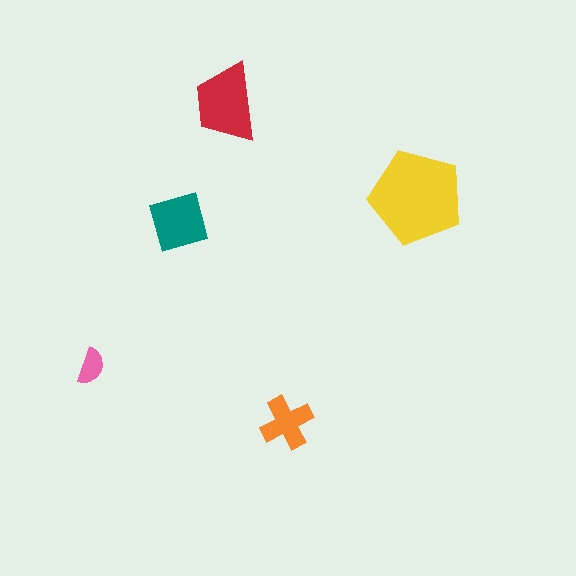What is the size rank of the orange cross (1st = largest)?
4th.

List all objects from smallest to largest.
The pink semicircle, the orange cross, the teal diamond, the red trapezoid, the yellow pentagon.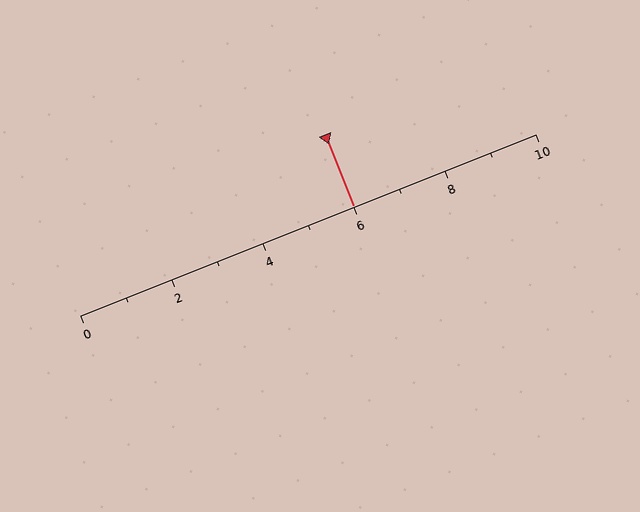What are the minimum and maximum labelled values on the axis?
The axis runs from 0 to 10.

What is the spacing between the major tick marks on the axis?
The major ticks are spaced 2 apart.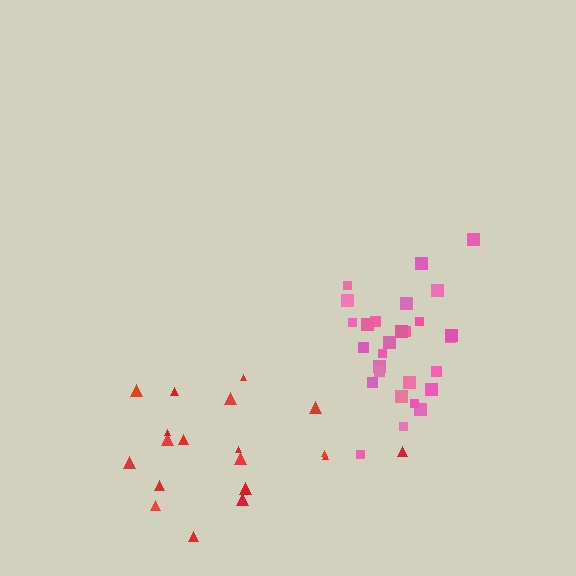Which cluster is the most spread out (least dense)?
Red.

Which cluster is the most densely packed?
Pink.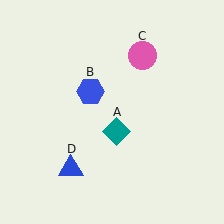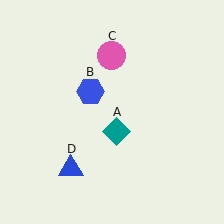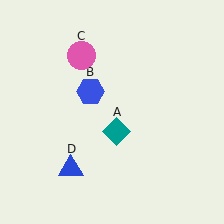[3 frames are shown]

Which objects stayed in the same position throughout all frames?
Teal diamond (object A) and blue hexagon (object B) and blue triangle (object D) remained stationary.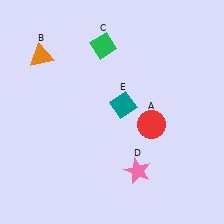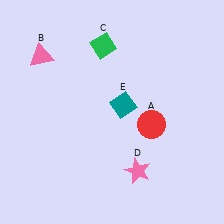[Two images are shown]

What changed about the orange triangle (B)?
In Image 1, B is orange. In Image 2, it changed to pink.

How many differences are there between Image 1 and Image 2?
There is 1 difference between the two images.